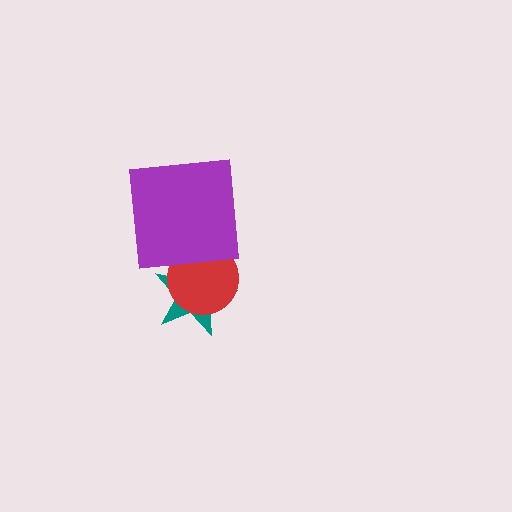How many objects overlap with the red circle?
2 objects overlap with the red circle.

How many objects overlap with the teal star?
2 objects overlap with the teal star.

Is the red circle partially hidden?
Yes, it is partially covered by another shape.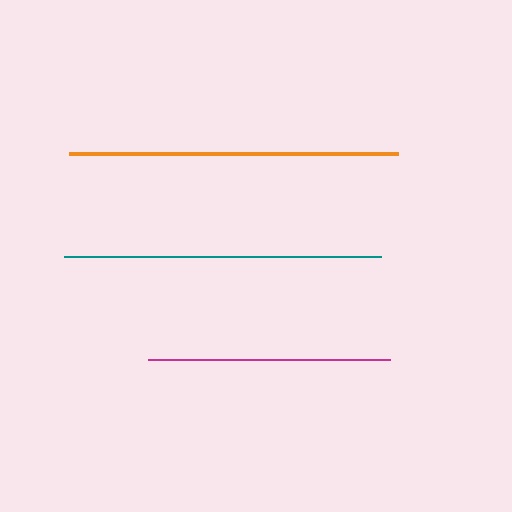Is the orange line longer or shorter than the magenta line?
The orange line is longer than the magenta line.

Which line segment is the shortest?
The magenta line is the shortest at approximately 242 pixels.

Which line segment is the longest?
The orange line is the longest at approximately 328 pixels.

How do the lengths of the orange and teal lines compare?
The orange and teal lines are approximately the same length.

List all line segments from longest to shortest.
From longest to shortest: orange, teal, magenta.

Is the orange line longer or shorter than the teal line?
The orange line is longer than the teal line.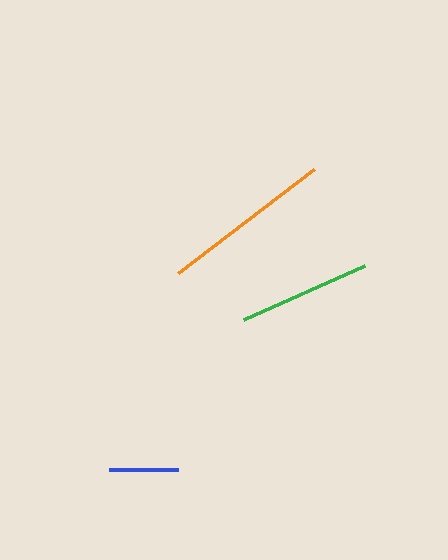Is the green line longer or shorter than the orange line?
The orange line is longer than the green line.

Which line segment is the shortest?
The blue line is the shortest at approximately 70 pixels.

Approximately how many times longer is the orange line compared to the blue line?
The orange line is approximately 2.4 times the length of the blue line.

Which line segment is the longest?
The orange line is the longest at approximately 171 pixels.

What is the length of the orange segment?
The orange segment is approximately 171 pixels long.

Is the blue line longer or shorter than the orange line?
The orange line is longer than the blue line.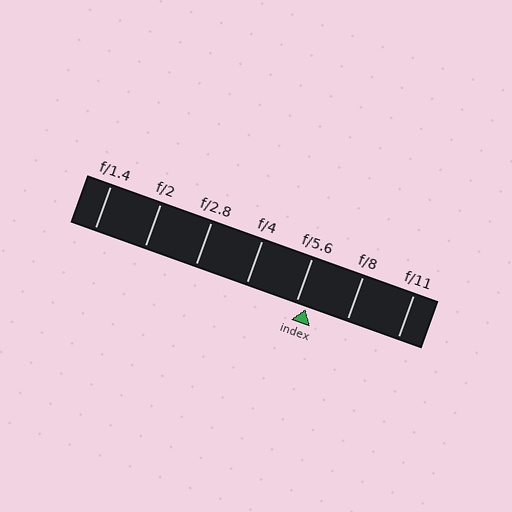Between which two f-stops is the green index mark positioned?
The index mark is between f/5.6 and f/8.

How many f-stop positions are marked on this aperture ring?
There are 7 f-stop positions marked.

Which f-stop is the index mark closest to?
The index mark is closest to f/5.6.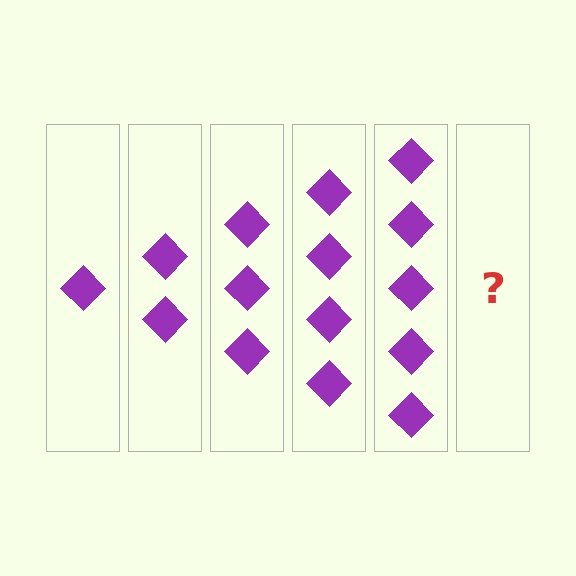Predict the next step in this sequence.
The next step is 6 diamonds.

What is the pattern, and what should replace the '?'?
The pattern is that each step adds one more diamond. The '?' should be 6 diamonds.